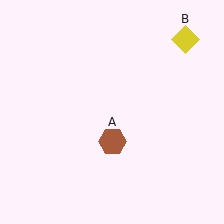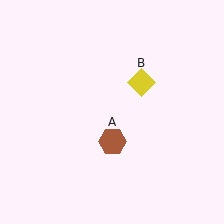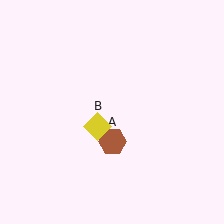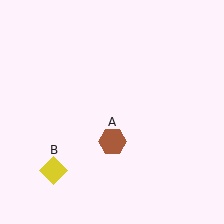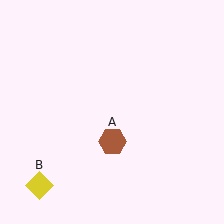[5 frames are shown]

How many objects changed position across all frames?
1 object changed position: yellow diamond (object B).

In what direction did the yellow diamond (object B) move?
The yellow diamond (object B) moved down and to the left.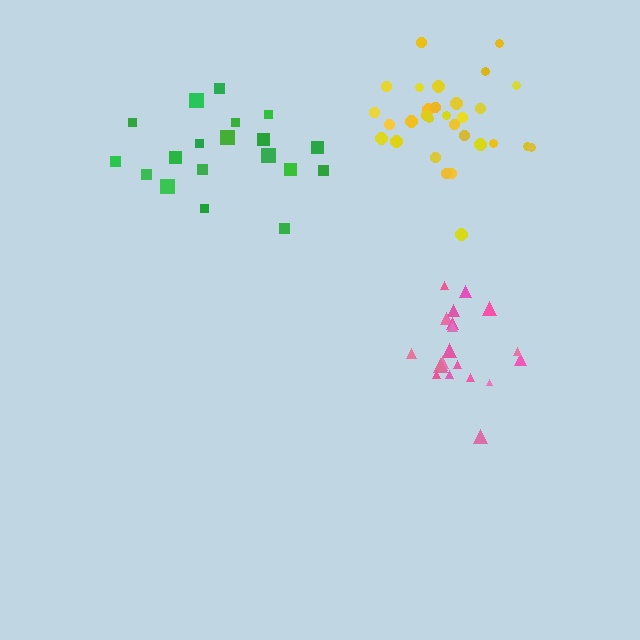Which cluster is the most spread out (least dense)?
Green.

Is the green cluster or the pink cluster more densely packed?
Pink.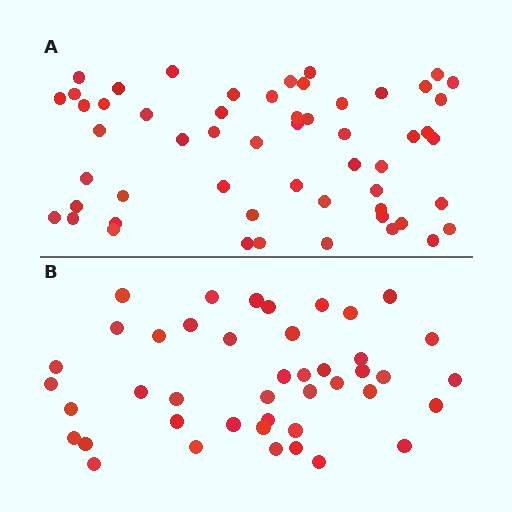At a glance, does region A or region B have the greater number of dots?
Region A (the top region) has more dots.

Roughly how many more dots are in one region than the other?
Region A has roughly 12 or so more dots than region B.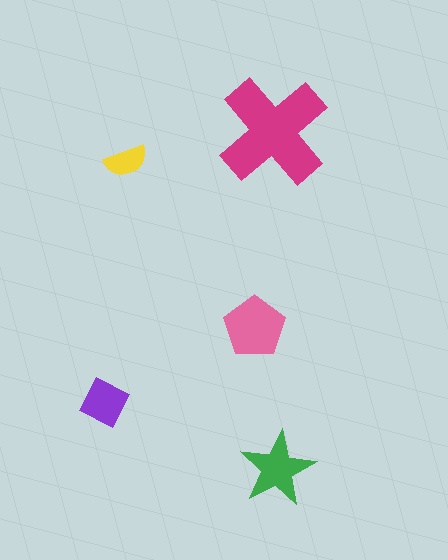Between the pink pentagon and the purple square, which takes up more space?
The pink pentagon.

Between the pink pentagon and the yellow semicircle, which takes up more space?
The pink pentagon.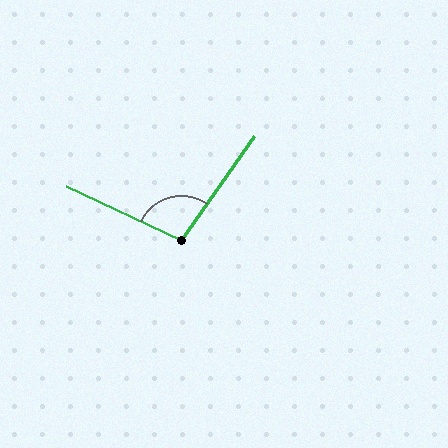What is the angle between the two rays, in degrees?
Approximately 101 degrees.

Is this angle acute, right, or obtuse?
It is obtuse.